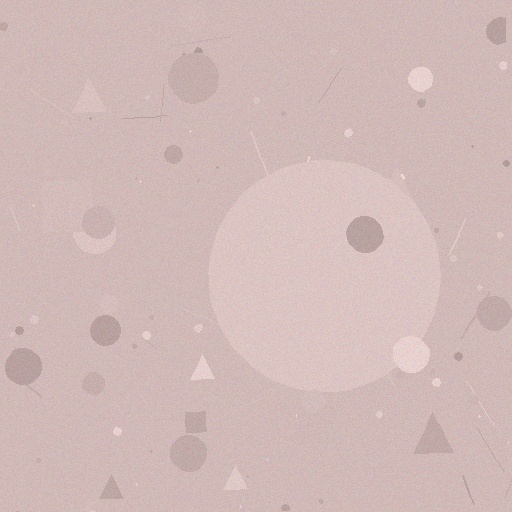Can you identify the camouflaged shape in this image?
The camouflaged shape is a circle.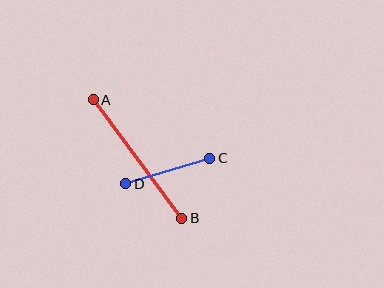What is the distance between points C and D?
The distance is approximately 88 pixels.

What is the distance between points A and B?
The distance is approximately 148 pixels.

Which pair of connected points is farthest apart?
Points A and B are farthest apart.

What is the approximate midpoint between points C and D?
The midpoint is at approximately (168, 171) pixels.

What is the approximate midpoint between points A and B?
The midpoint is at approximately (137, 159) pixels.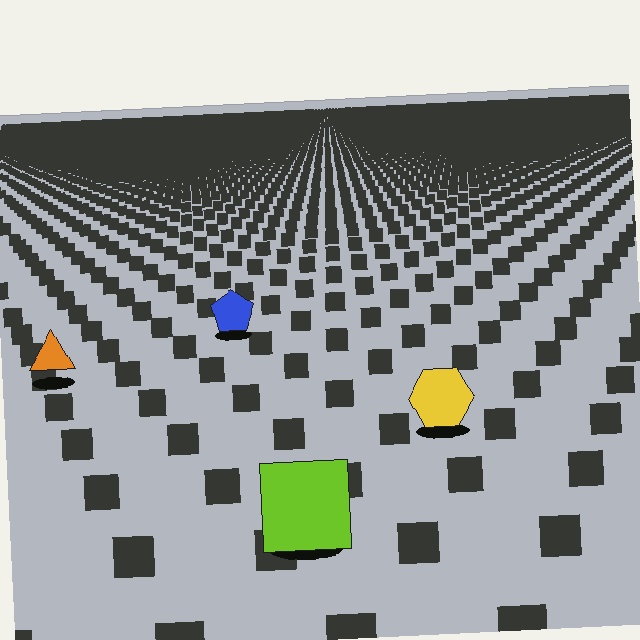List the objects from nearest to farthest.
From nearest to farthest: the lime square, the yellow hexagon, the orange triangle, the blue pentagon.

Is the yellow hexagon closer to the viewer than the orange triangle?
Yes. The yellow hexagon is closer — you can tell from the texture gradient: the ground texture is coarser near it.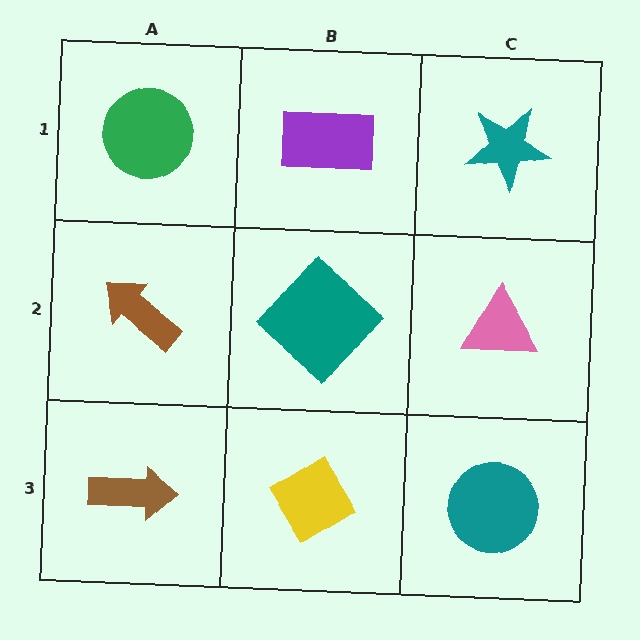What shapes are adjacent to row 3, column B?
A teal diamond (row 2, column B), a brown arrow (row 3, column A), a teal circle (row 3, column C).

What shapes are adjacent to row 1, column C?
A pink triangle (row 2, column C), a purple rectangle (row 1, column B).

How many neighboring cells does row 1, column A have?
2.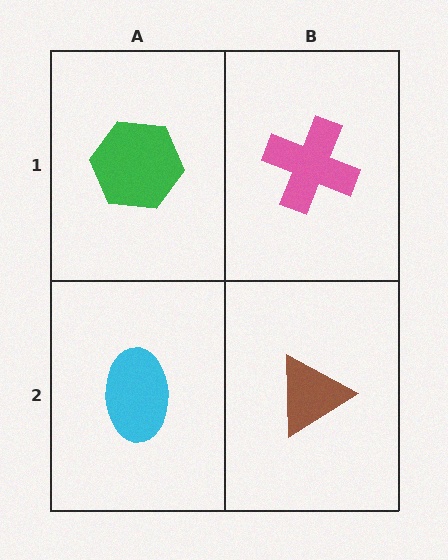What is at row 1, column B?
A pink cross.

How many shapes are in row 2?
2 shapes.